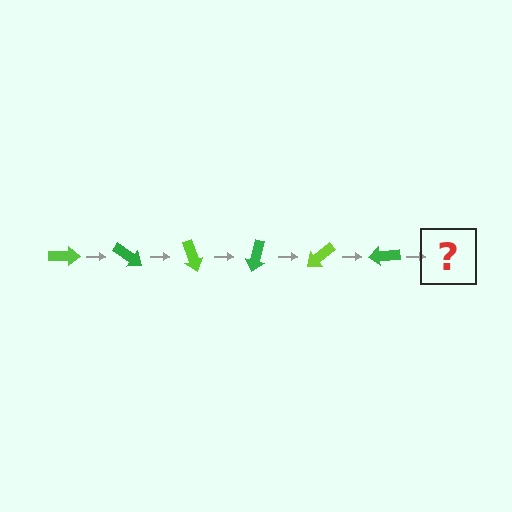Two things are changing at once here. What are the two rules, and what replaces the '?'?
The two rules are that it rotates 35 degrees each step and the color cycles through lime and green. The '?' should be a lime arrow, rotated 210 degrees from the start.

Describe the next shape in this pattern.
It should be a lime arrow, rotated 210 degrees from the start.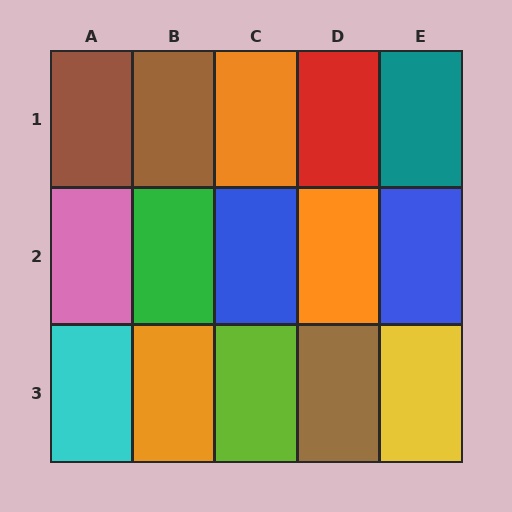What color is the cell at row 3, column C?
Lime.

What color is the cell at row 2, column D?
Orange.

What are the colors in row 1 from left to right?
Brown, brown, orange, red, teal.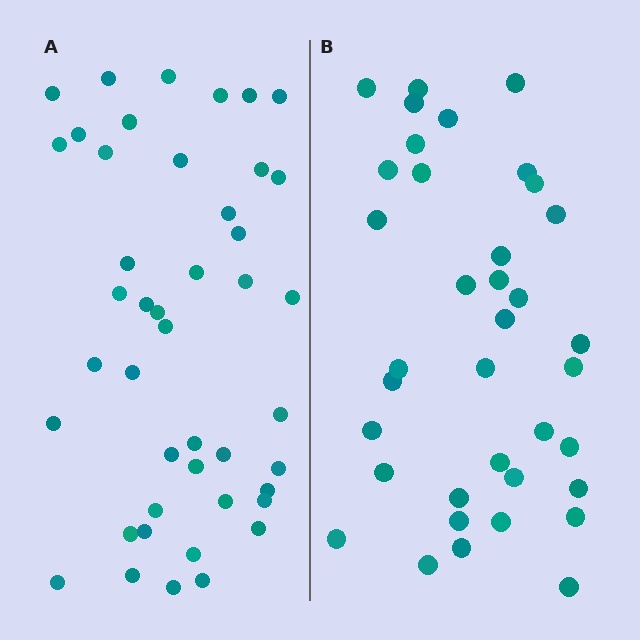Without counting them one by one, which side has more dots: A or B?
Region A (the left region) has more dots.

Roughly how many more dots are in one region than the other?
Region A has roughly 8 or so more dots than region B.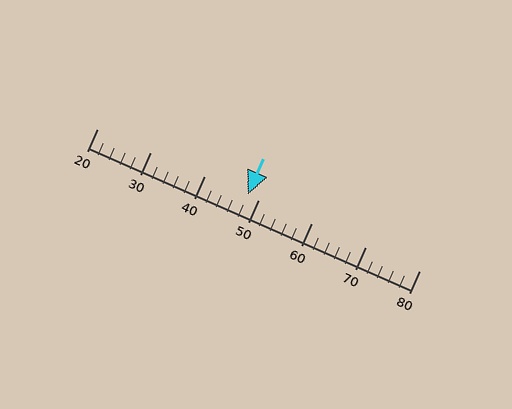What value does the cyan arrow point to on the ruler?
The cyan arrow points to approximately 48.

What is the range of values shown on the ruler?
The ruler shows values from 20 to 80.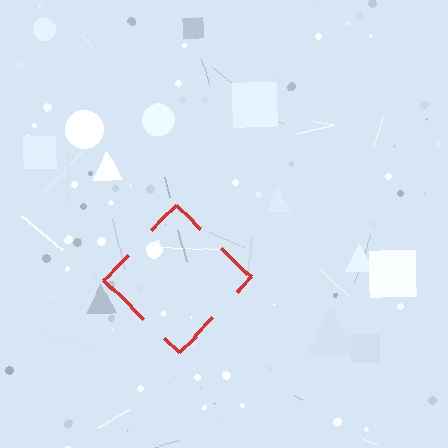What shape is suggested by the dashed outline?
The dashed outline suggests a diamond.